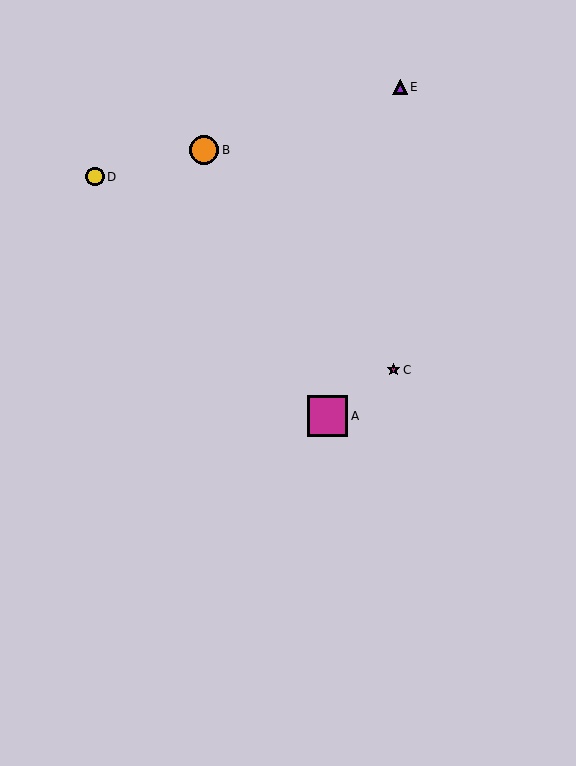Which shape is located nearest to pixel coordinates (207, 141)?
The orange circle (labeled B) at (204, 150) is nearest to that location.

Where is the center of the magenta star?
The center of the magenta star is at (394, 370).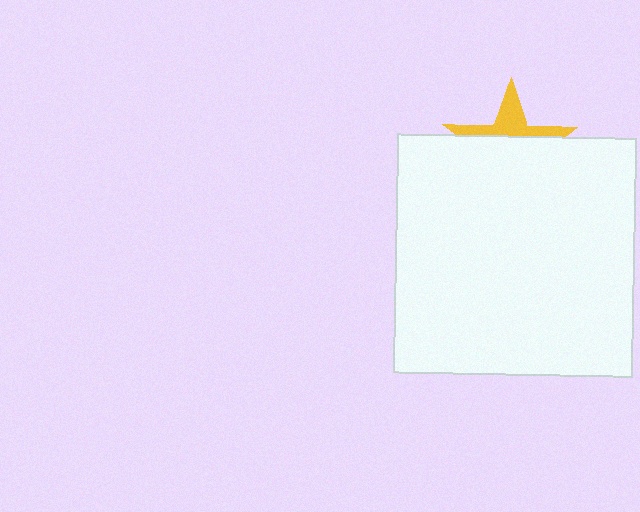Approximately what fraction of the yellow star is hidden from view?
Roughly 66% of the yellow star is hidden behind the white square.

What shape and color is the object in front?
The object in front is a white square.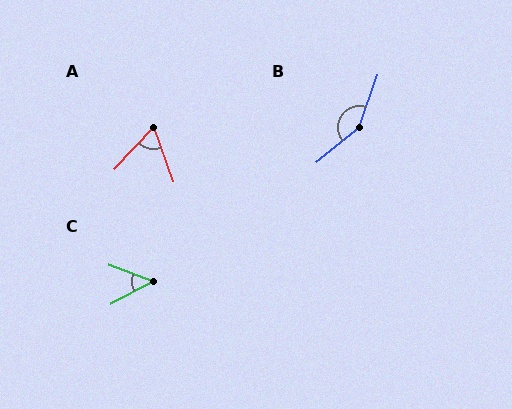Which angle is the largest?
B, at approximately 149 degrees.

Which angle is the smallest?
C, at approximately 48 degrees.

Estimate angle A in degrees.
Approximately 63 degrees.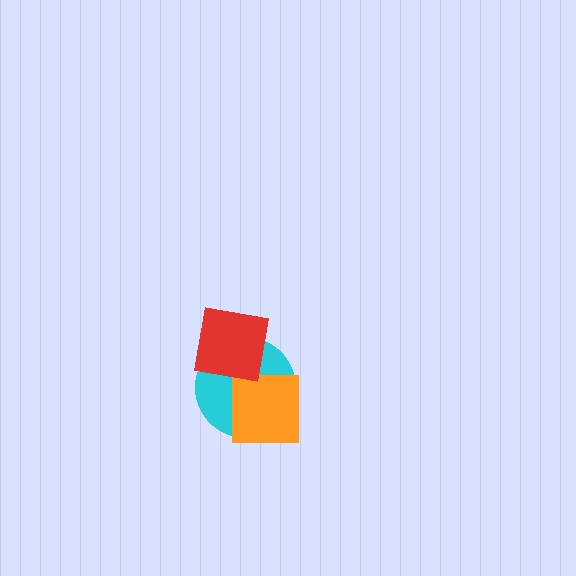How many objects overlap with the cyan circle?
2 objects overlap with the cyan circle.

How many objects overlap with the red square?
1 object overlaps with the red square.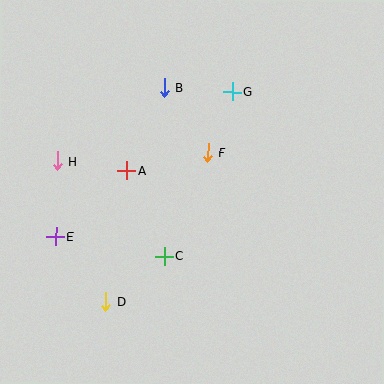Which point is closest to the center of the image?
Point F at (208, 153) is closest to the center.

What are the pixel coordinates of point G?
Point G is at (232, 92).